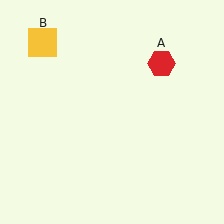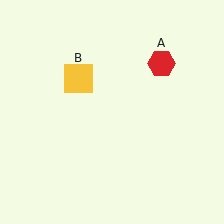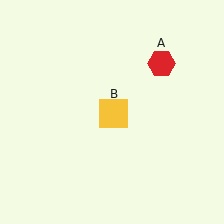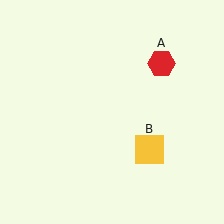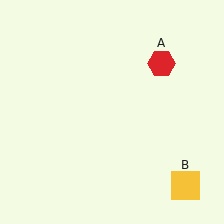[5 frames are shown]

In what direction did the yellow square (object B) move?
The yellow square (object B) moved down and to the right.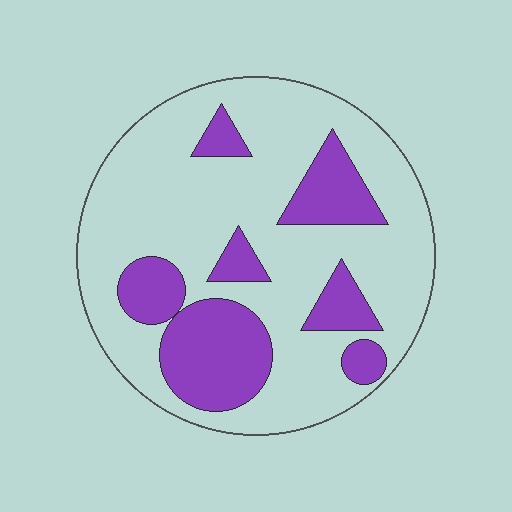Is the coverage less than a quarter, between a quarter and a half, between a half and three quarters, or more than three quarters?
Between a quarter and a half.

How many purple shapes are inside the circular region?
7.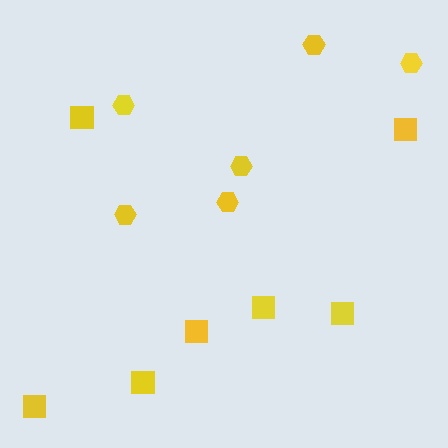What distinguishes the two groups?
There are 2 groups: one group of squares (7) and one group of hexagons (6).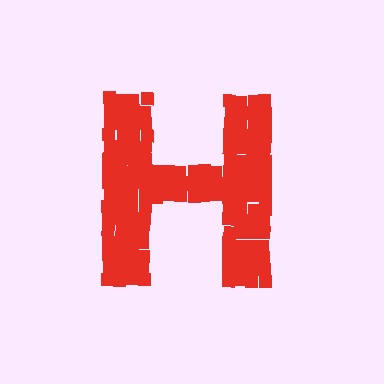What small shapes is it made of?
It is made of small squares.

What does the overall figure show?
The overall figure shows the letter H.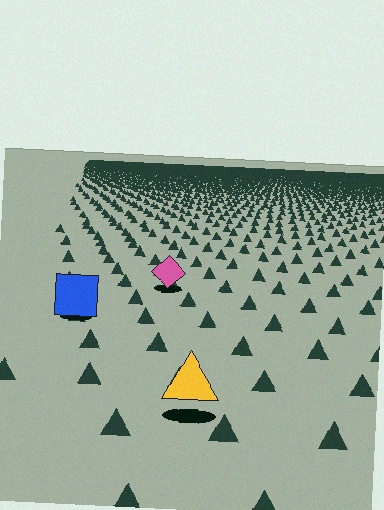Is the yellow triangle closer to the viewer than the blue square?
Yes. The yellow triangle is closer — you can tell from the texture gradient: the ground texture is coarser near it.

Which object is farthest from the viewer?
The pink diamond is farthest from the viewer. It appears smaller and the ground texture around it is denser.